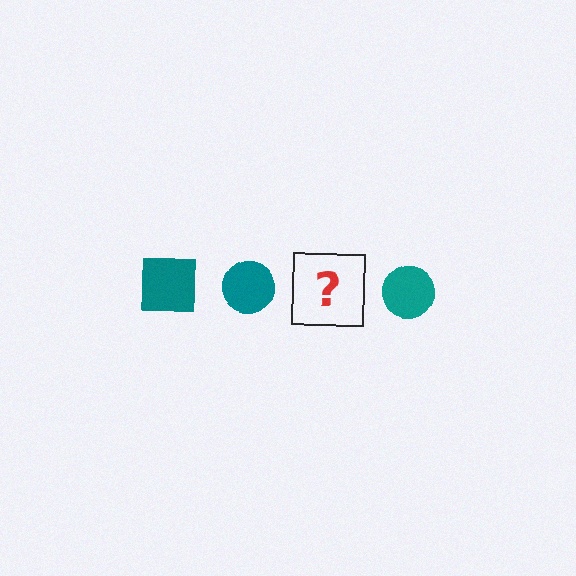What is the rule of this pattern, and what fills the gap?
The rule is that the pattern cycles through square, circle shapes in teal. The gap should be filled with a teal square.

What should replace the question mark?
The question mark should be replaced with a teal square.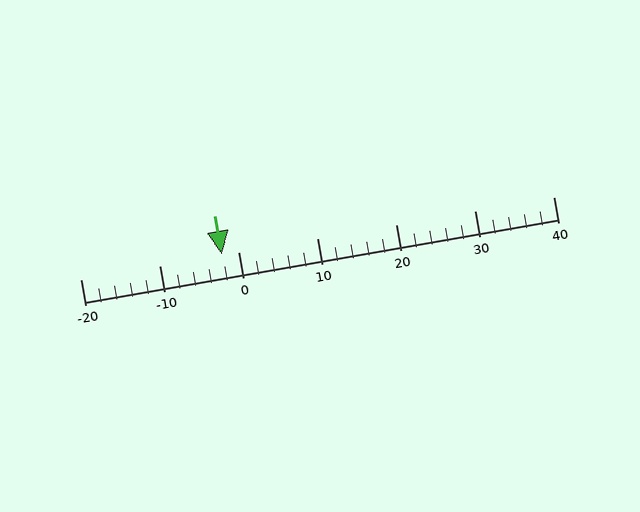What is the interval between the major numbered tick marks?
The major tick marks are spaced 10 units apart.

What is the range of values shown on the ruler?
The ruler shows values from -20 to 40.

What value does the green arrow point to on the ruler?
The green arrow points to approximately -2.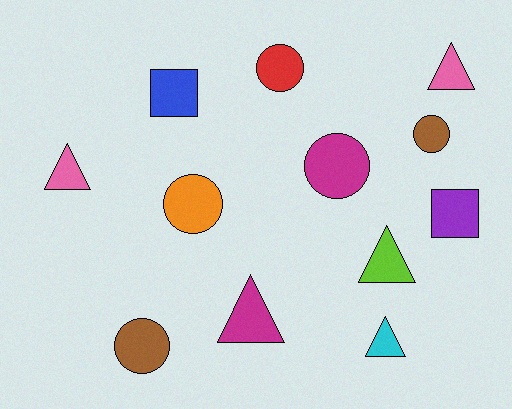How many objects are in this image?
There are 12 objects.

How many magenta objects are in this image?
There are 2 magenta objects.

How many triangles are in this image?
There are 5 triangles.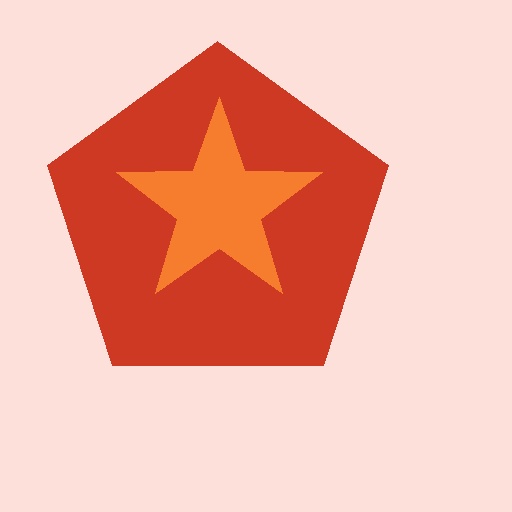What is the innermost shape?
The orange star.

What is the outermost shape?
The red pentagon.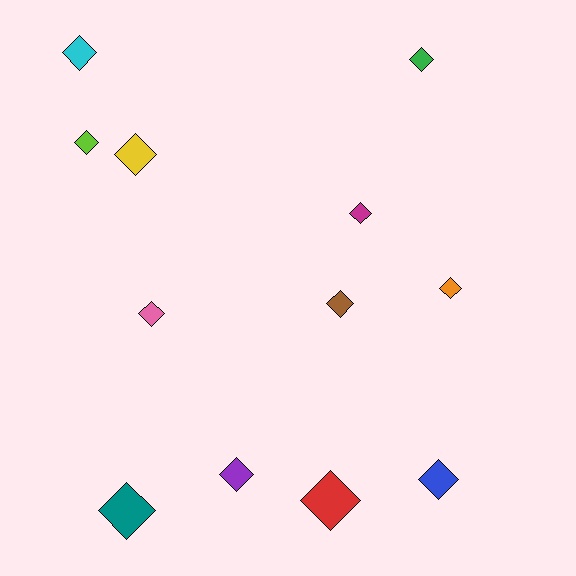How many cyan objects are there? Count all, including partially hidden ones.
There is 1 cyan object.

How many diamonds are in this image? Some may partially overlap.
There are 12 diamonds.